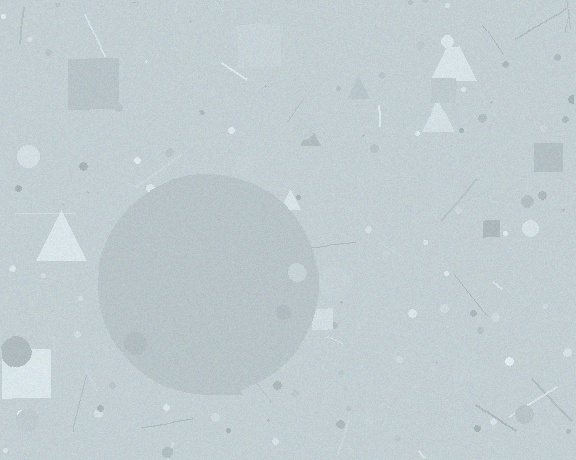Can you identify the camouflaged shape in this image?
The camouflaged shape is a circle.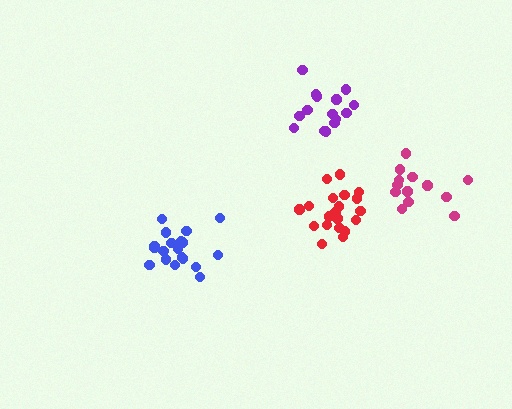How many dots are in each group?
Group 1: 19 dots, Group 2: 15 dots, Group 3: 20 dots, Group 4: 14 dots (68 total).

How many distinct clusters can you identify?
There are 4 distinct clusters.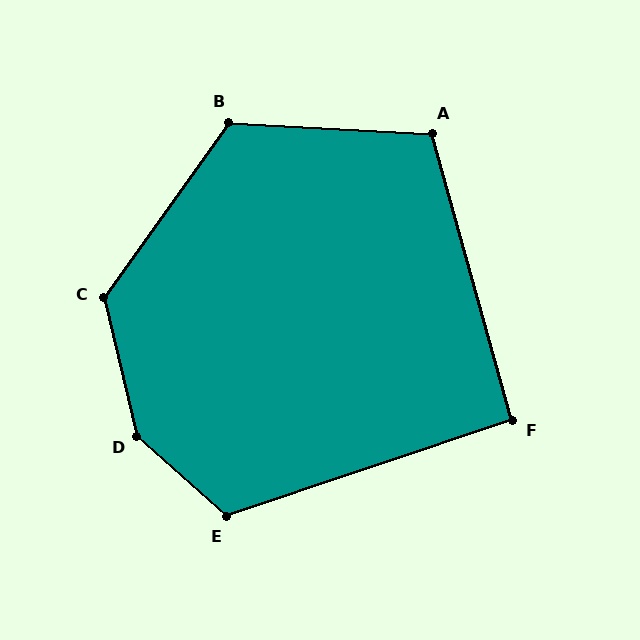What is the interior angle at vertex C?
Approximately 131 degrees (obtuse).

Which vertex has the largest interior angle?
D, at approximately 145 degrees.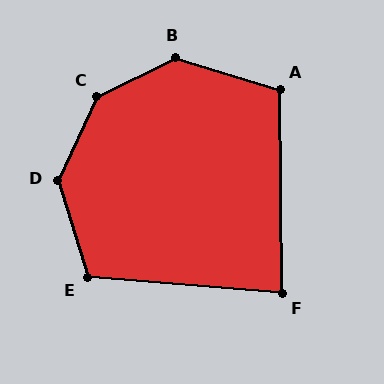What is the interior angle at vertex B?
Approximately 137 degrees (obtuse).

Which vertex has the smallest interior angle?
F, at approximately 85 degrees.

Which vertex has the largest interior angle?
C, at approximately 141 degrees.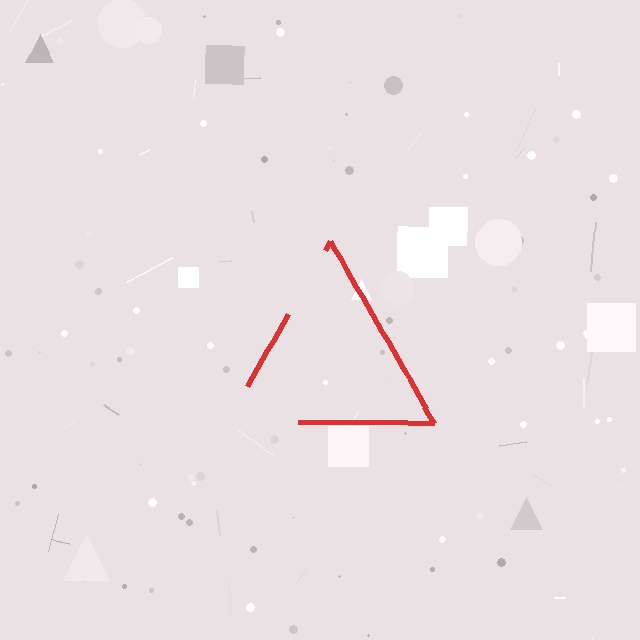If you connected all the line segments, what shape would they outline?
They would outline a triangle.